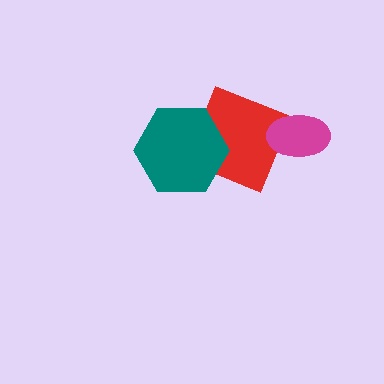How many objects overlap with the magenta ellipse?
1 object overlaps with the magenta ellipse.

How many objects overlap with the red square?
2 objects overlap with the red square.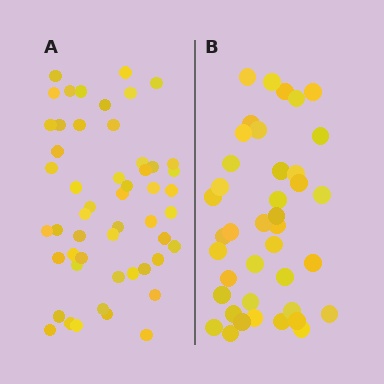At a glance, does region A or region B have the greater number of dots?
Region A (the left region) has more dots.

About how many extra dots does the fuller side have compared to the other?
Region A has roughly 12 or so more dots than region B.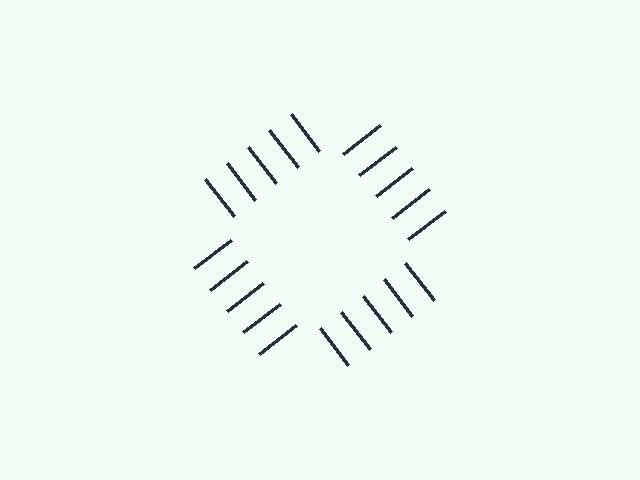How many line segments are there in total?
20 — 5 along each of the 4 edges.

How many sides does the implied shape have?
4 sides — the line-ends trace a square.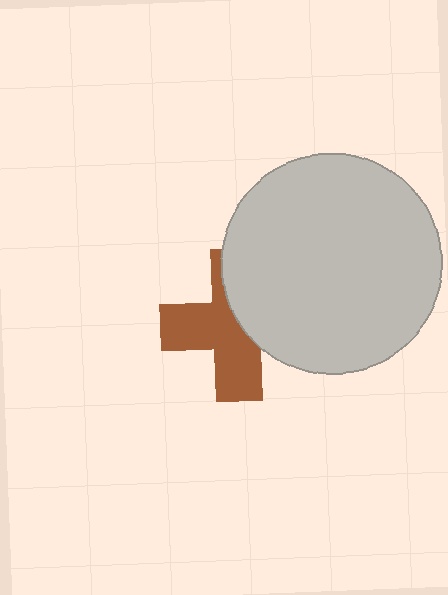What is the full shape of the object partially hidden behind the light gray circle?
The partially hidden object is a brown cross.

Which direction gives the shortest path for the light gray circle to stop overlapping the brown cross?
Moving right gives the shortest separation.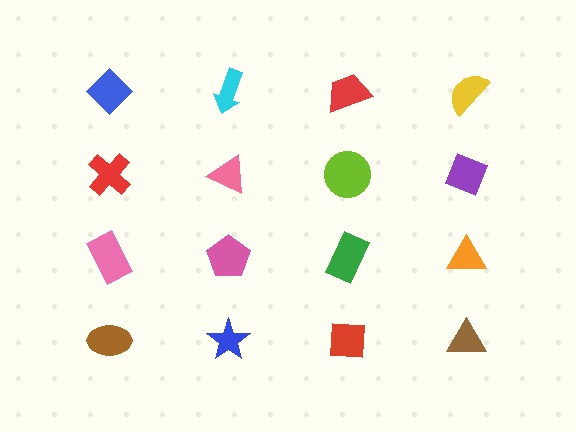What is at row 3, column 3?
A green rectangle.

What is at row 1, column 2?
A cyan arrow.